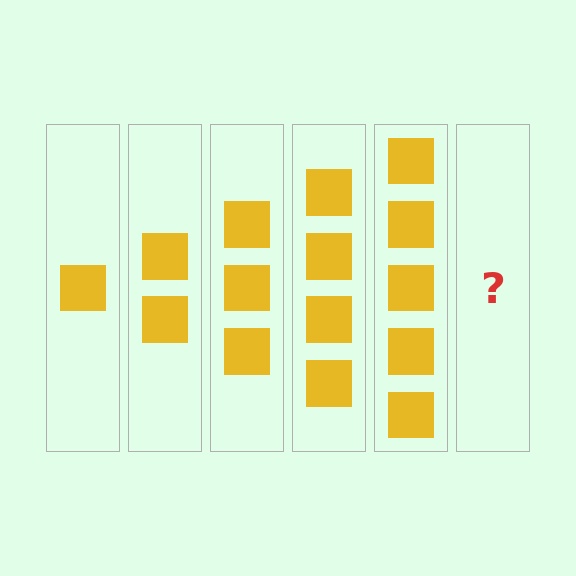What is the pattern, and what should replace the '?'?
The pattern is that each step adds one more square. The '?' should be 6 squares.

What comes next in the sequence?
The next element should be 6 squares.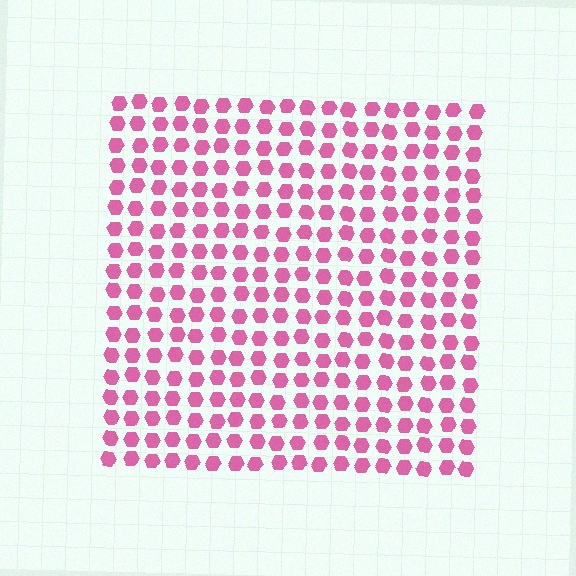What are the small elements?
The small elements are hexagons.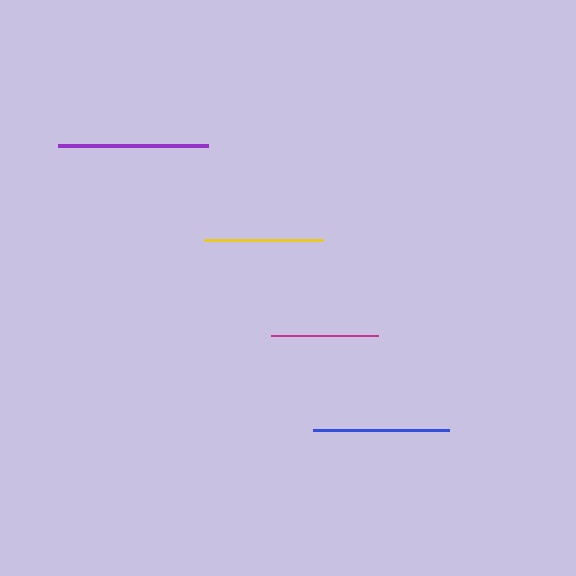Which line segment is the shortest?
The magenta line is the shortest at approximately 107 pixels.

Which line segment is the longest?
The purple line is the longest at approximately 150 pixels.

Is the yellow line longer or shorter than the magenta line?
The yellow line is longer than the magenta line.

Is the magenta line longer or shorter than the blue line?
The blue line is longer than the magenta line.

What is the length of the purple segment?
The purple segment is approximately 150 pixels long.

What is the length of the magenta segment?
The magenta segment is approximately 107 pixels long.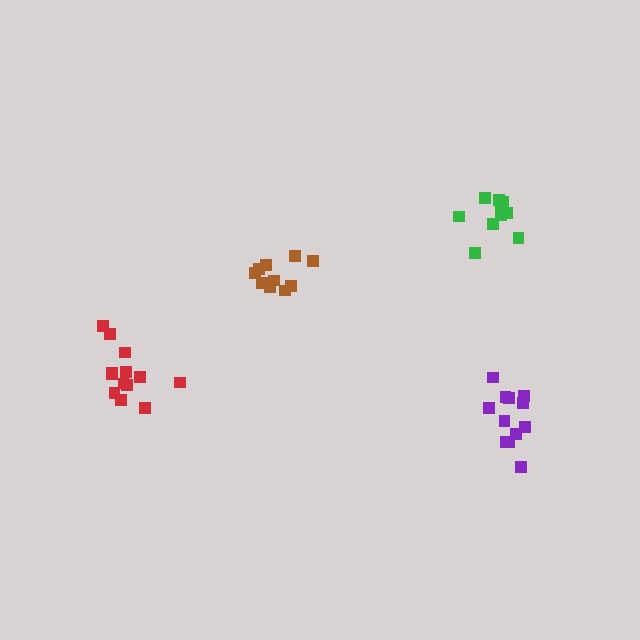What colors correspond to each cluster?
The clusters are colored: green, brown, red, purple.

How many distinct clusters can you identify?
There are 4 distinct clusters.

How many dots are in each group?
Group 1: 10 dots, Group 2: 10 dots, Group 3: 13 dots, Group 4: 12 dots (45 total).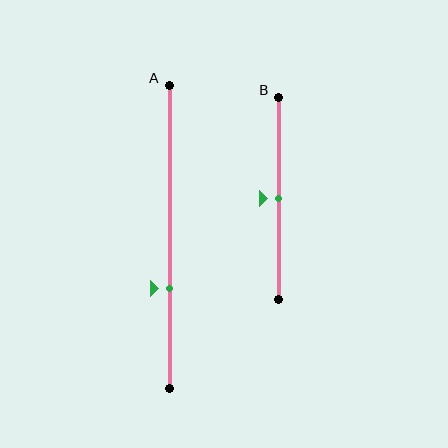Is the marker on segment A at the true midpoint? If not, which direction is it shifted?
No, the marker on segment A is shifted downward by about 17% of the segment length.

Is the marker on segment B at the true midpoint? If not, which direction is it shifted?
Yes, the marker on segment B is at the true midpoint.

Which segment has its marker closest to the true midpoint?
Segment B has its marker closest to the true midpoint.